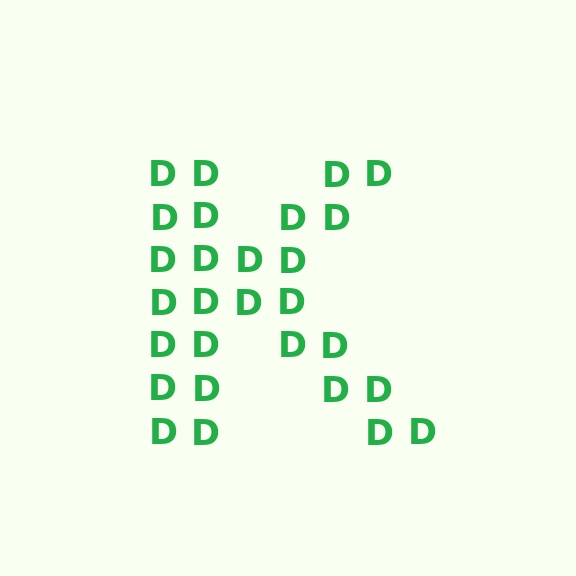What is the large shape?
The large shape is the letter K.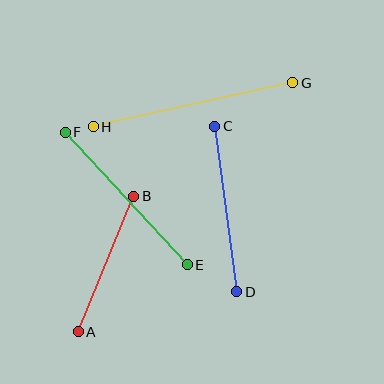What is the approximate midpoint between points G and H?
The midpoint is at approximately (193, 105) pixels.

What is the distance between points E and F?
The distance is approximately 180 pixels.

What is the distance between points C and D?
The distance is approximately 167 pixels.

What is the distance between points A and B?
The distance is approximately 146 pixels.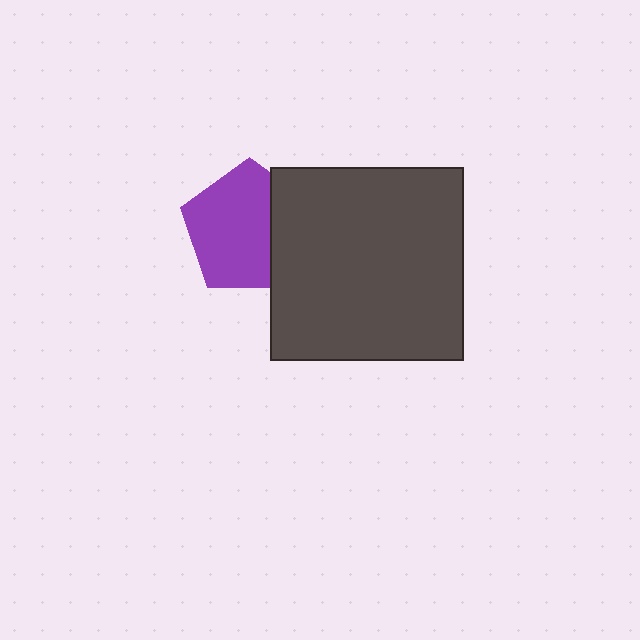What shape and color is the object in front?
The object in front is a dark gray square.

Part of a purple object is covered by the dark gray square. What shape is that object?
It is a pentagon.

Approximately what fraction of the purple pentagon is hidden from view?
Roughly 30% of the purple pentagon is hidden behind the dark gray square.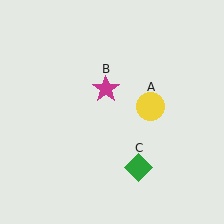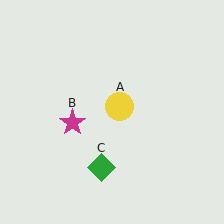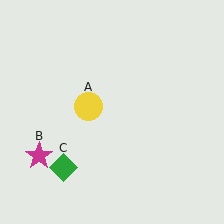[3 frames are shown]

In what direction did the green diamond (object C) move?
The green diamond (object C) moved left.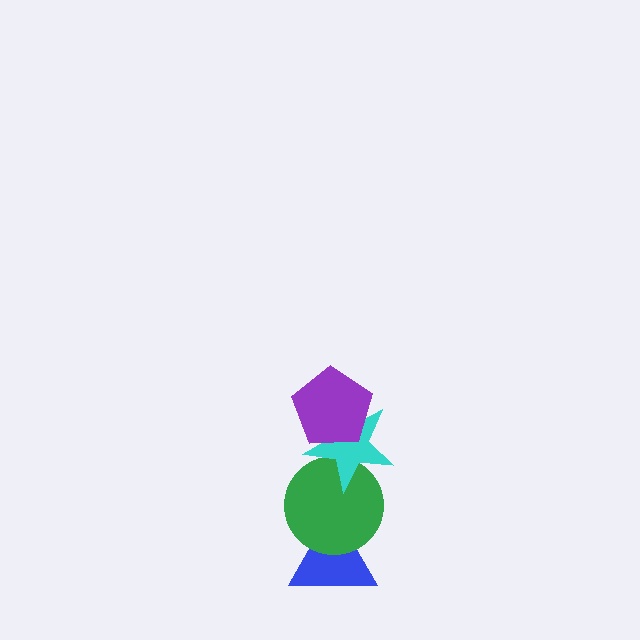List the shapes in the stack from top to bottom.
From top to bottom: the purple pentagon, the cyan star, the green circle, the blue triangle.